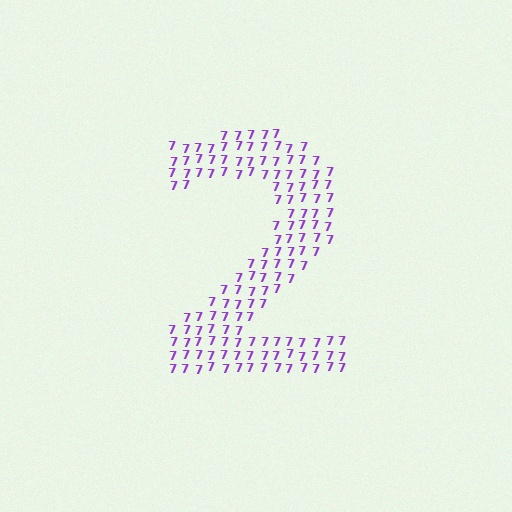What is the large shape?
The large shape is the digit 2.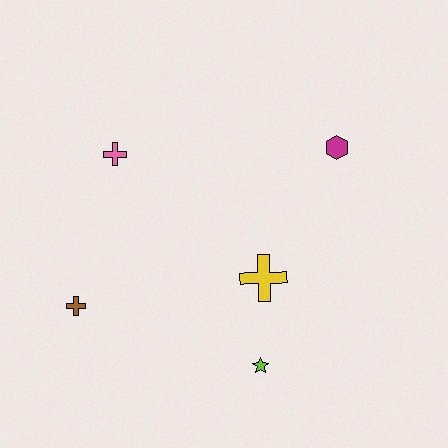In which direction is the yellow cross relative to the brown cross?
The yellow cross is to the right of the brown cross.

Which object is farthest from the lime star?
The pink cross is farthest from the lime star.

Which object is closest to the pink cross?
The brown cross is closest to the pink cross.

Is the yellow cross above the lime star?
Yes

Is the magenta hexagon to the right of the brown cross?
Yes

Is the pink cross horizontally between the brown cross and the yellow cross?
Yes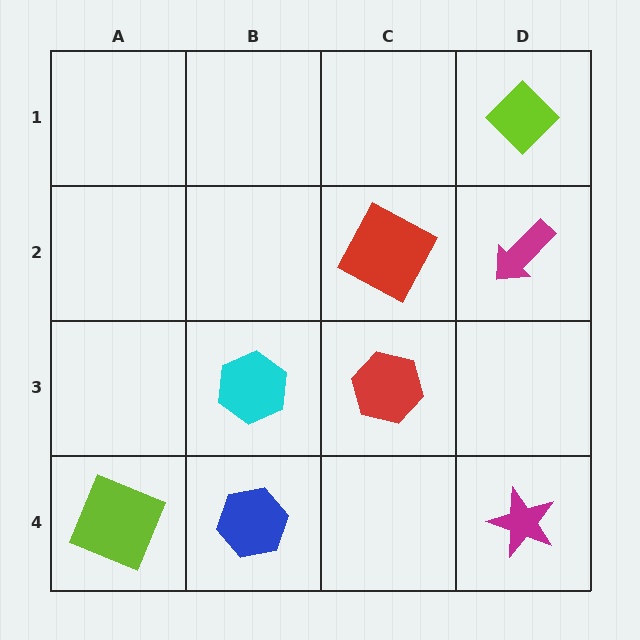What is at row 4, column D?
A magenta star.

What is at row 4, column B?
A blue hexagon.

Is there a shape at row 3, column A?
No, that cell is empty.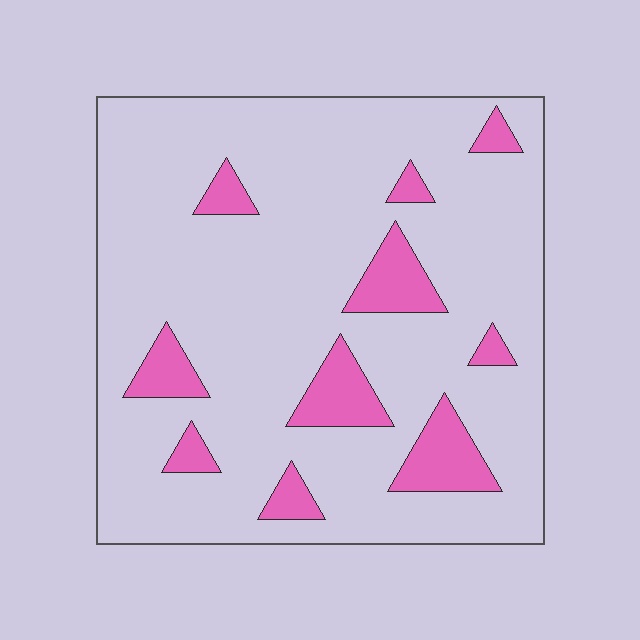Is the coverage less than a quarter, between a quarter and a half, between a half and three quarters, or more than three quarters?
Less than a quarter.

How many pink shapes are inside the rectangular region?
10.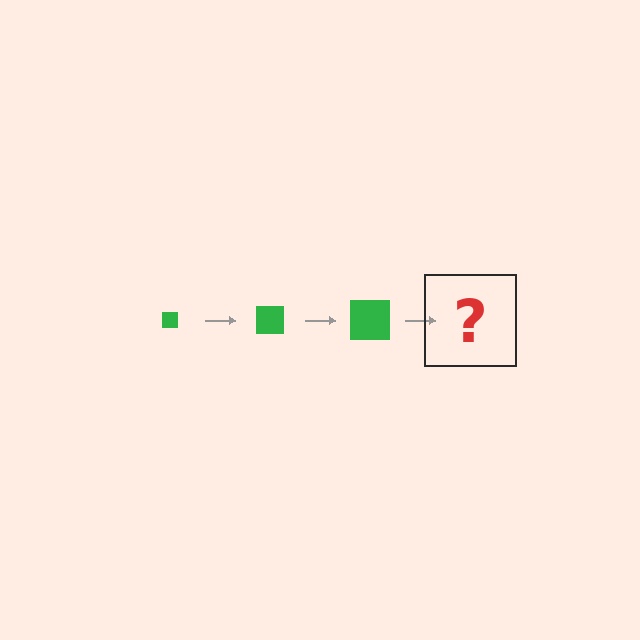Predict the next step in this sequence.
The next step is a green square, larger than the previous one.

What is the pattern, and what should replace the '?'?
The pattern is that the square gets progressively larger each step. The '?' should be a green square, larger than the previous one.